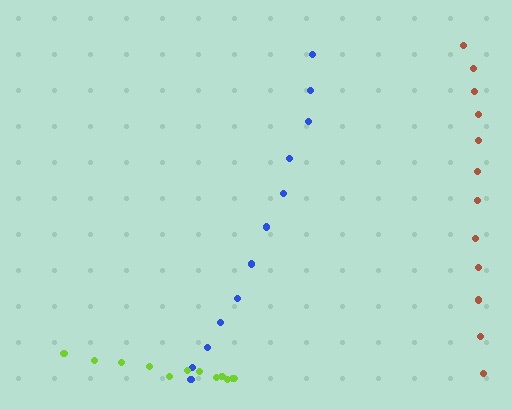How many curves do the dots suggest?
There are 3 distinct paths.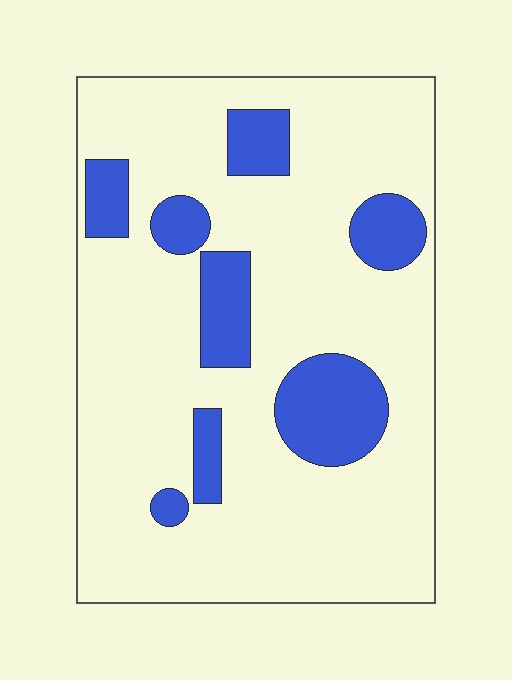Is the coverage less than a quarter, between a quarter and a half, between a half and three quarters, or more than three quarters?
Less than a quarter.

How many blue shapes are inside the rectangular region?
8.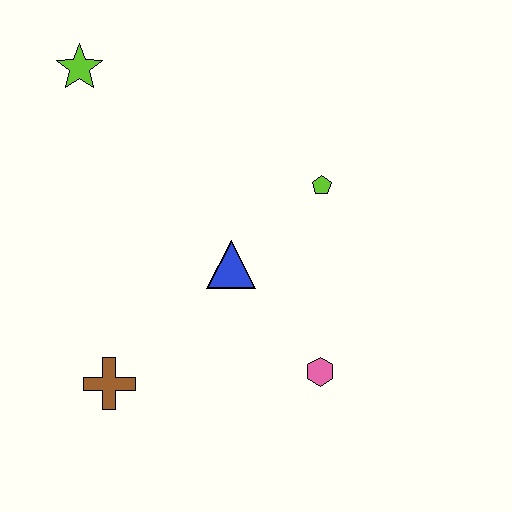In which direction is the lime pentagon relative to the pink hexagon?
The lime pentagon is above the pink hexagon.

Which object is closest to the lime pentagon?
The blue triangle is closest to the lime pentagon.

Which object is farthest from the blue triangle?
The lime star is farthest from the blue triangle.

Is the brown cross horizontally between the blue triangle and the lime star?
Yes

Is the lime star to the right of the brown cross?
No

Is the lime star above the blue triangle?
Yes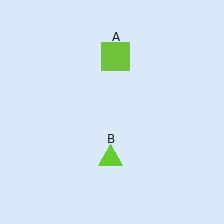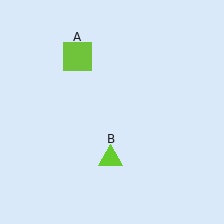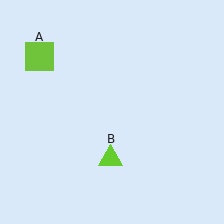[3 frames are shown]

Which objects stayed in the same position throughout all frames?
Lime triangle (object B) remained stationary.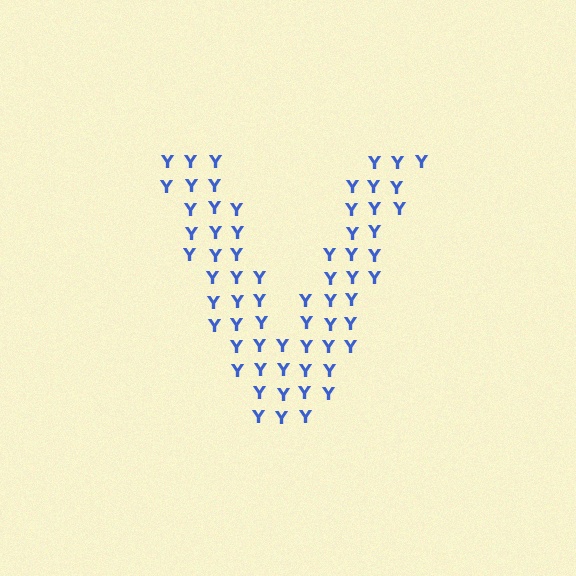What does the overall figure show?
The overall figure shows the letter V.